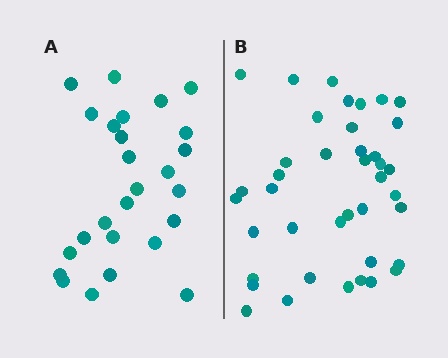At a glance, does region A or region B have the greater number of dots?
Region B (the right region) has more dots.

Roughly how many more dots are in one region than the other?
Region B has approximately 15 more dots than region A.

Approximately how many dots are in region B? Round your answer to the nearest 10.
About 40 dots.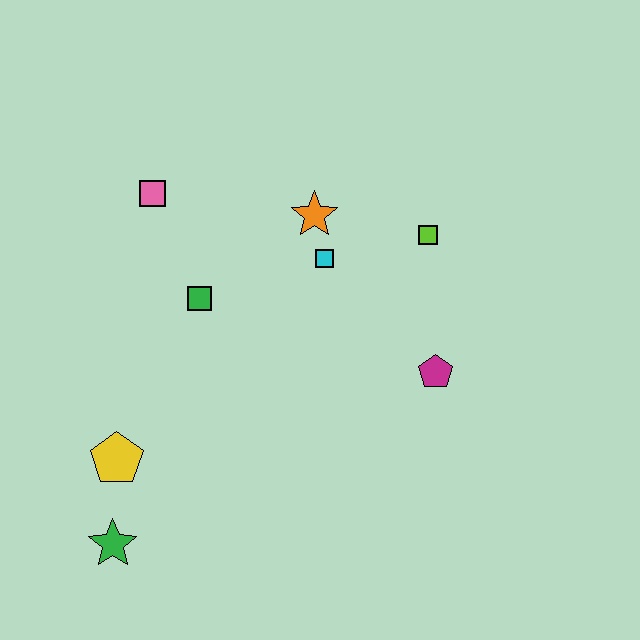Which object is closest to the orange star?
The cyan square is closest to the orange star.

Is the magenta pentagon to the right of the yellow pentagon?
Yes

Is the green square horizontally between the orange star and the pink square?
Yes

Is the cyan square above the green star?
Yes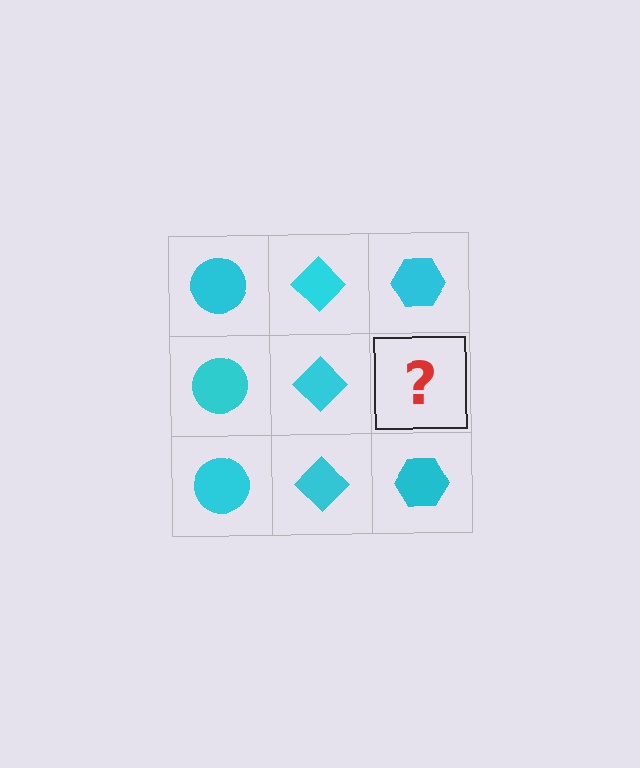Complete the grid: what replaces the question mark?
The question mark should be replaced with a cyan hexagon.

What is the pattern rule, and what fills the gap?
The rule is that each column has a consistent shape. The gap should be filled with a cyan hexagon.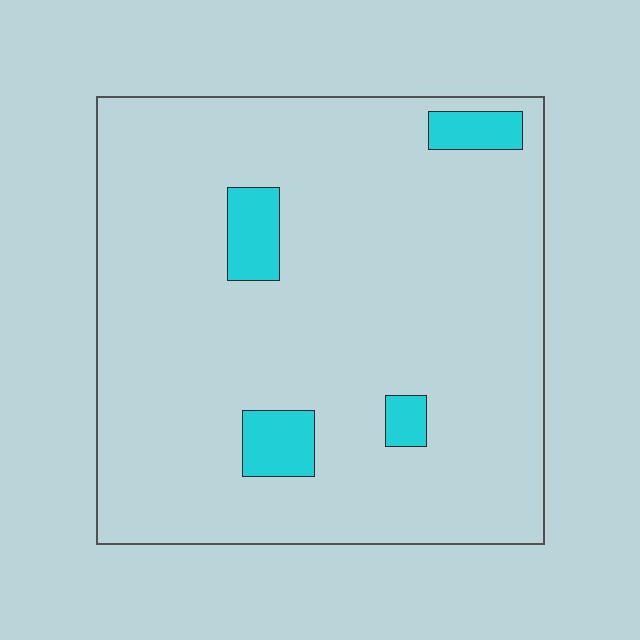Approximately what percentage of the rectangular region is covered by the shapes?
Approximately 10%.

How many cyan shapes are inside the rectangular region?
4.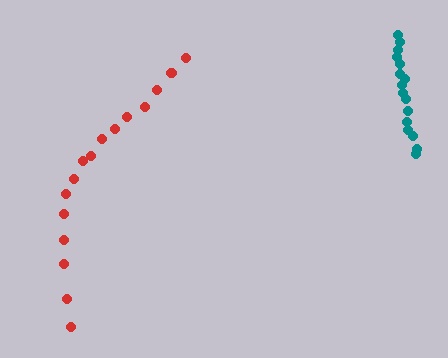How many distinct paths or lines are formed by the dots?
There are 2 distinct paths.